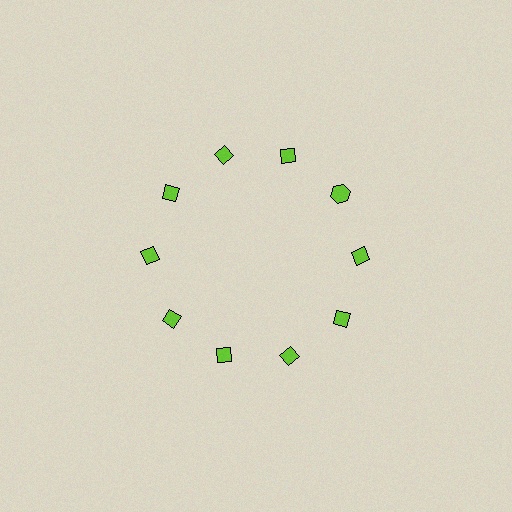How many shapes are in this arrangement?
There are 10 shapes arranged in a ring pattern.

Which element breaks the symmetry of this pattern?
The lime hexagon at roughly the 2 o'clock position breaks the symmetry. All other shapes are lime diamonds.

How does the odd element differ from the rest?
It has a different shape: hexagon instead of diamond.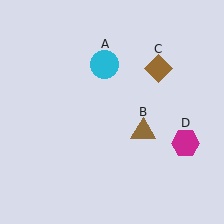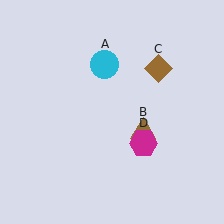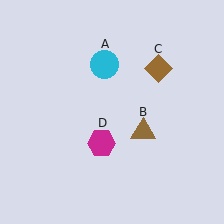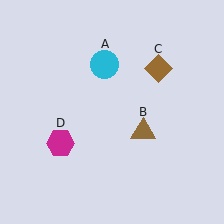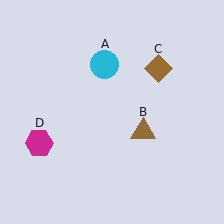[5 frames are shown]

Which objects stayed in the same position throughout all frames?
Cyan circle (object A) and brown triangle (object B) and brown diamond (object C) remained stationary.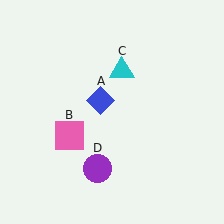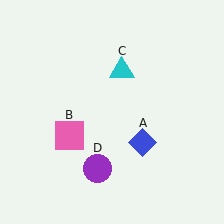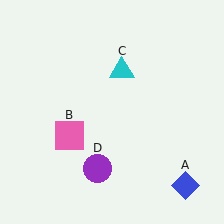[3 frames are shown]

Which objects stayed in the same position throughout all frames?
Pink square (object B) and cyan triangle (object C) and purple circle (object D) remained stationary.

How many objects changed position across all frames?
1 object changed position: blue diamond (object A).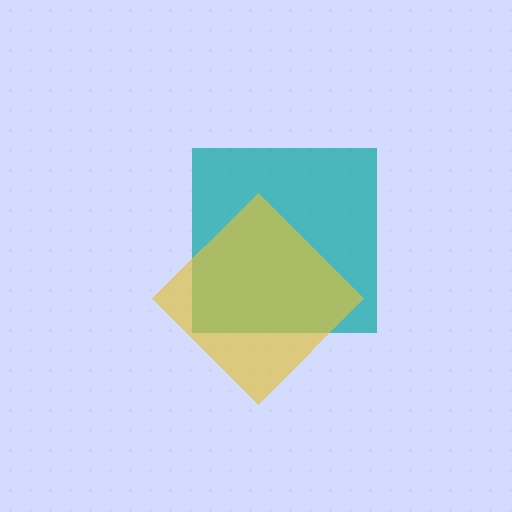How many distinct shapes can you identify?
There are 2 distinct shapes: a teal square, a yellow diamond.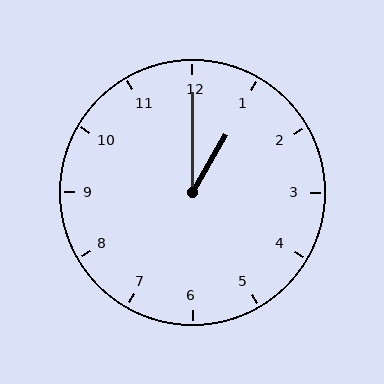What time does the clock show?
1:00.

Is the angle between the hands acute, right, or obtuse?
It is acute.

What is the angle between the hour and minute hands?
Approximately 30 degrees.